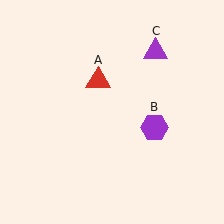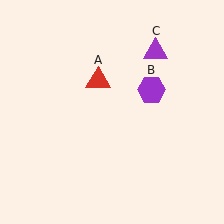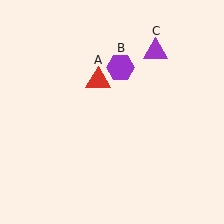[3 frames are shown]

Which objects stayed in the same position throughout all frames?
Red triangle (object A) and purple triangle (object C) remained stationary.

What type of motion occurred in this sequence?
The purple hexagon (object B) rotated counterclockwise around the center of the scene.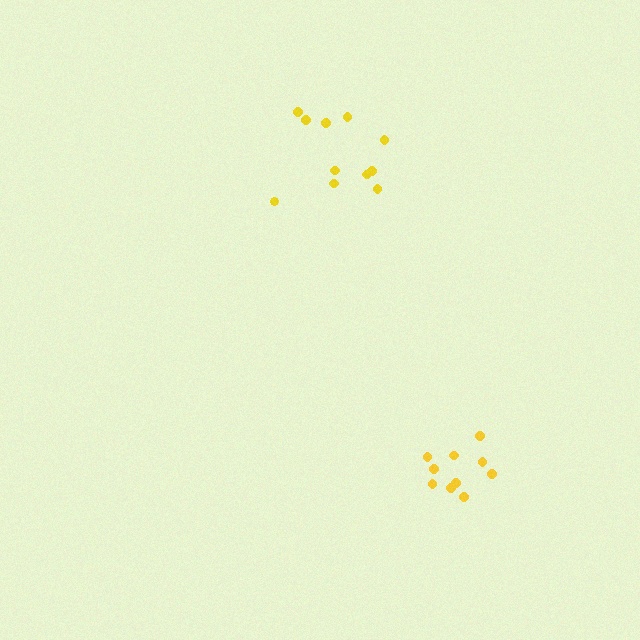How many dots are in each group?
Group 1: 11 dots, Group 2: 10 dots (21 total).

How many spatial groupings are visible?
There are 2 spatial groupings.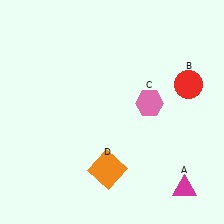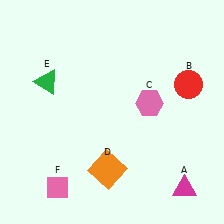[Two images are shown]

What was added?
A green triangle (E), a pink diamond (F) were added in Image 2.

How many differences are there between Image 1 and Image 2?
There are 2 differences between the two images.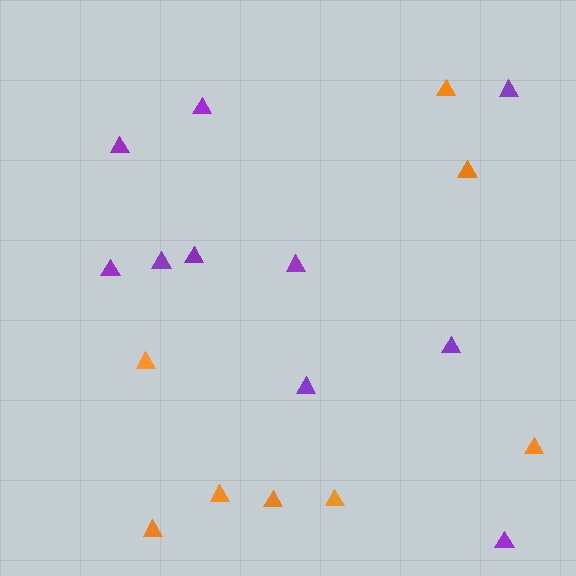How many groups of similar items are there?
There are 2 groups: one group of purple triangles (10) and one group of orange triangles (8).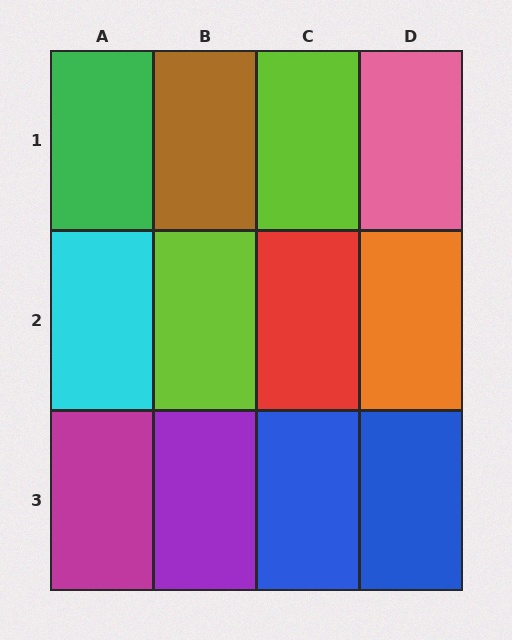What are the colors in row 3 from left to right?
Magenta, purple, blue, blue.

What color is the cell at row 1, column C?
Lime.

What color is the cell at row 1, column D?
Pink.